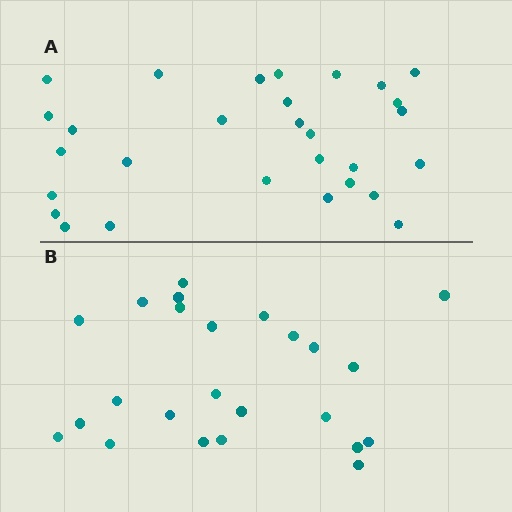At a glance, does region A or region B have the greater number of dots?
Region A (the top region) has more dots.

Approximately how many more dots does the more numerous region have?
Region A has about 5 more dots than region B.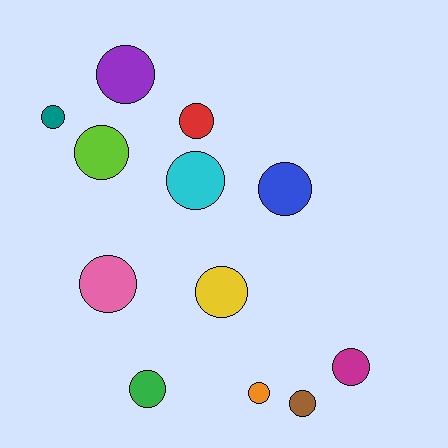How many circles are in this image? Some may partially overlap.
There are 12 circles.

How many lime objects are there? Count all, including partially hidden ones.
There is 1 lime object.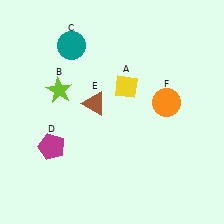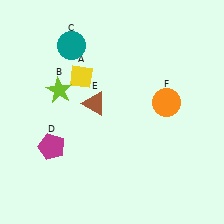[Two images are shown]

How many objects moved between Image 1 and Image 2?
1 object moved between the two images.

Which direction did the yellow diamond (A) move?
The yellow diamond (A) moved left.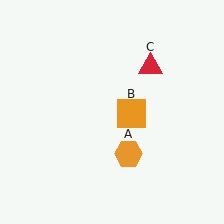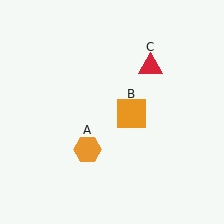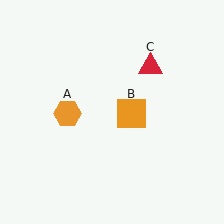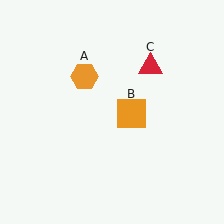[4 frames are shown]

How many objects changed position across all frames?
1 object changed position: orange hexagon (object A).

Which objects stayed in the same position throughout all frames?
Orange square (object B) and red triangle (object C) remained stationary.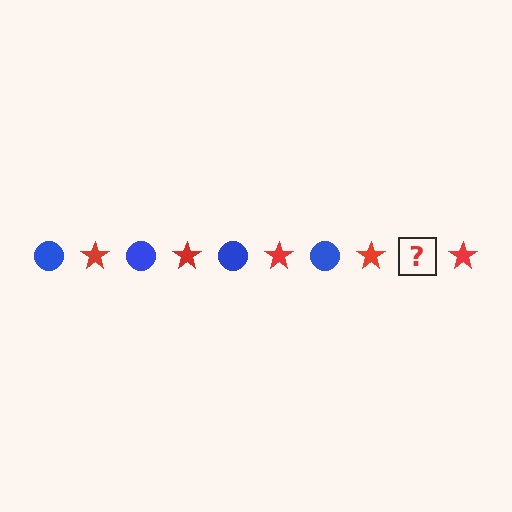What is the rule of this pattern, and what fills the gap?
The rule is that the pattern alternates between blue circle and red star. The gap should be filled with a blue circle.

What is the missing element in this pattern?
The missing element is a blue circle.